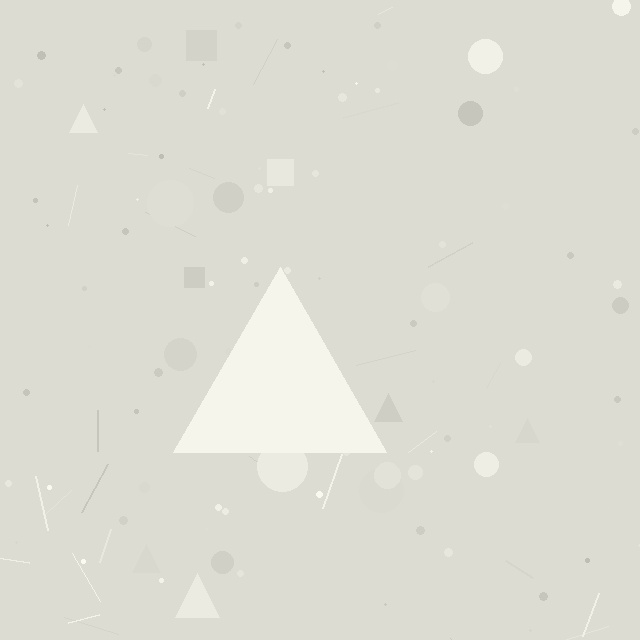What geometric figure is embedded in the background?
A triangle is embedded in the background.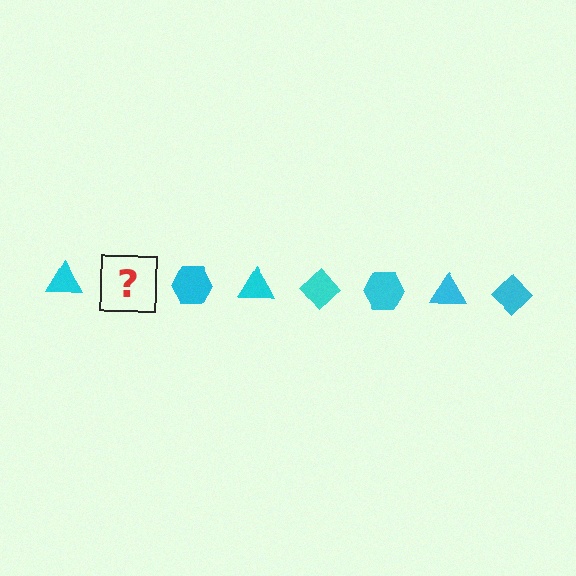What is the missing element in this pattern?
The missing element is a cyan diamond.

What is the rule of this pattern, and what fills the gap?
The rule is that the pattern cycles through triangle, diamond, hexagon shapes in cyan. The gap should be filled with a cyan diamond.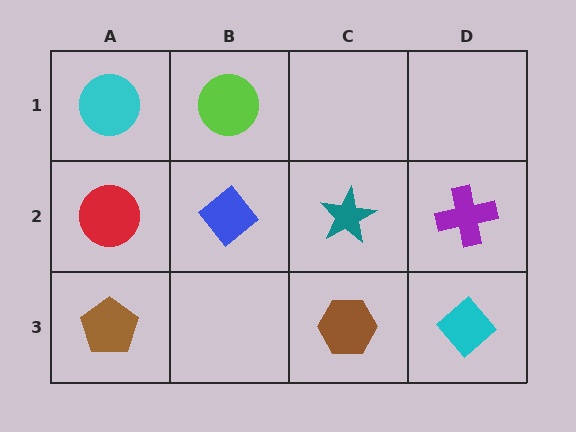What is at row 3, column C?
A brown hexagon.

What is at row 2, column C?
A teal star.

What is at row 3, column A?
A brown pentagon.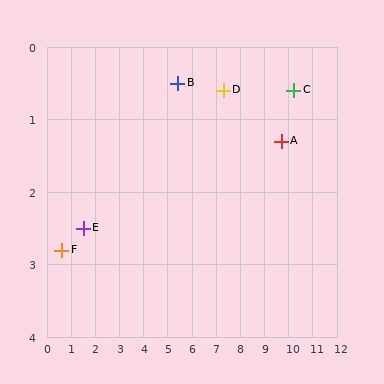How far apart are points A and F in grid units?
Points A and F are about 9.2 grid units apart.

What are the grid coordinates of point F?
Point F is at approximately (0.6, 2.8).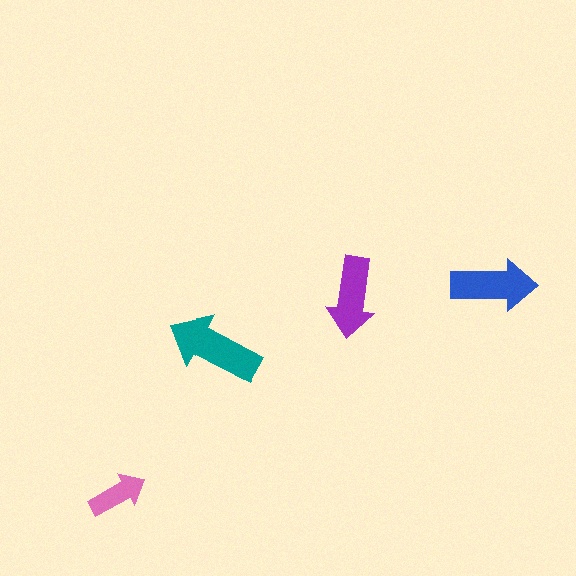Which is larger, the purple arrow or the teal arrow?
The teal one.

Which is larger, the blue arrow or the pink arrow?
The blue one.